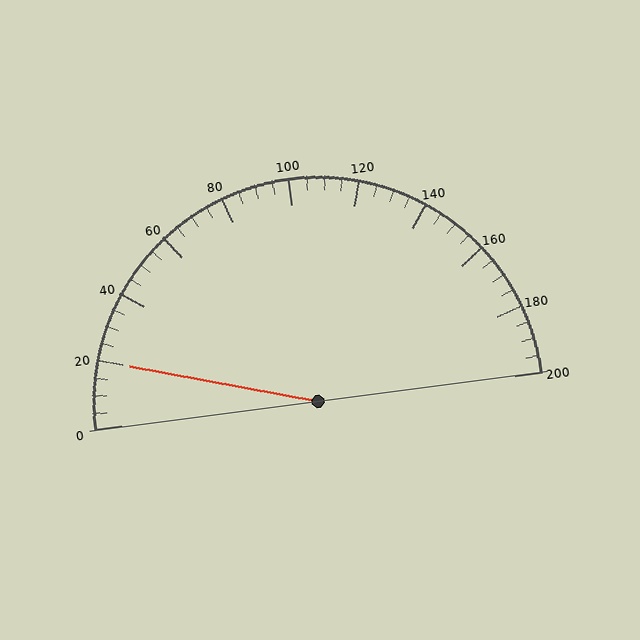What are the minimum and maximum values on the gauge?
The gauge ranges from 0 to 200.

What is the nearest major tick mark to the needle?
The nearest major tick mark is 20.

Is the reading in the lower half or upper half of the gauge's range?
The reading is in the lower half of the range (0 to 200).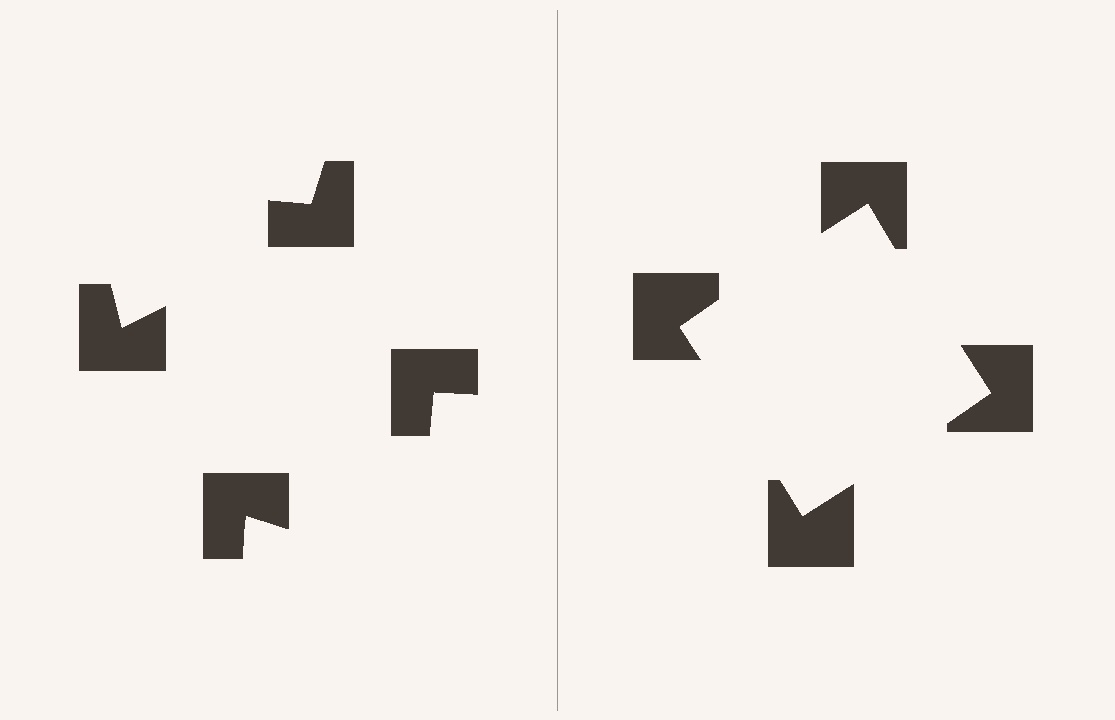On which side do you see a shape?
An illusory square appears on the right side. On the left side the wedge cuts are rotated, so no coherent shape forms.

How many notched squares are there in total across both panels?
8 — 4 on each side.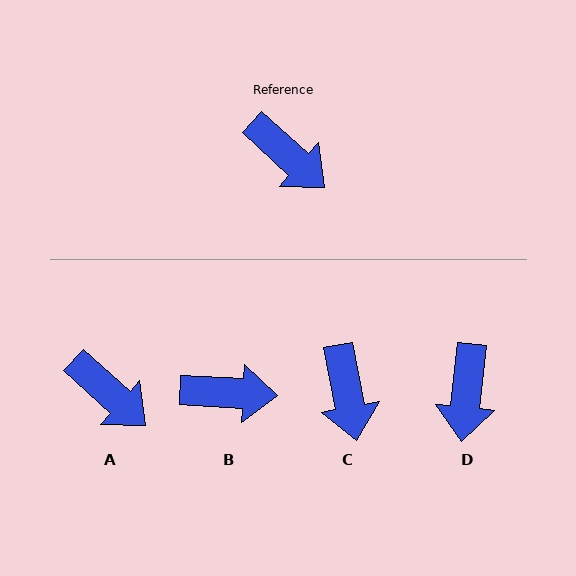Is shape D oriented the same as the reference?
No, it is off by about 54 degrees.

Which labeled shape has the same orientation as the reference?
A.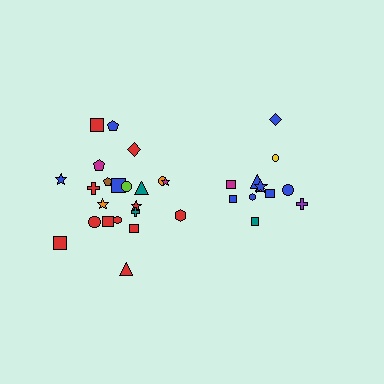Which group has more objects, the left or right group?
The left group.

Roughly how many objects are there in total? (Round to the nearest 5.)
Roughly 35 objects in total.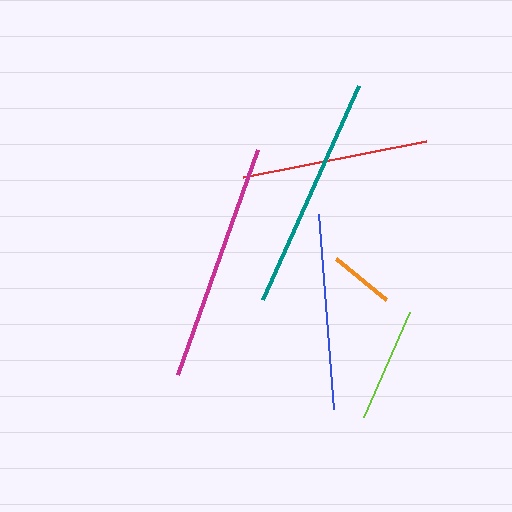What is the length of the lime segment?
The lime segment is approximately 115 pixels long.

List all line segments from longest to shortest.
From longest to shortest: magenta, teal, blue, red, lime, orange.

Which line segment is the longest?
The magenta line is the longest at approximately 238 pixels.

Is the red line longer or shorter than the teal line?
The teal line is longer than the red line.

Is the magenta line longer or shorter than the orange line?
The magenta line is longer than the orange line.